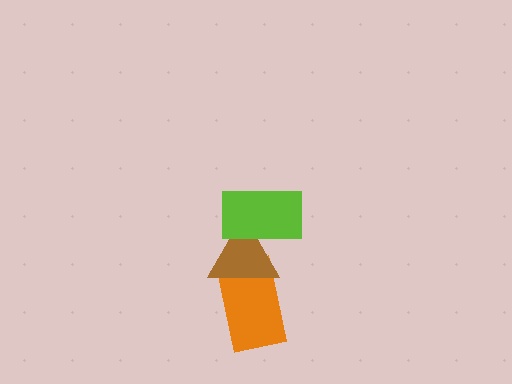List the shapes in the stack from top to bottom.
From top to bottom: the lime rectangle, the brown triangle, the orange rectangle.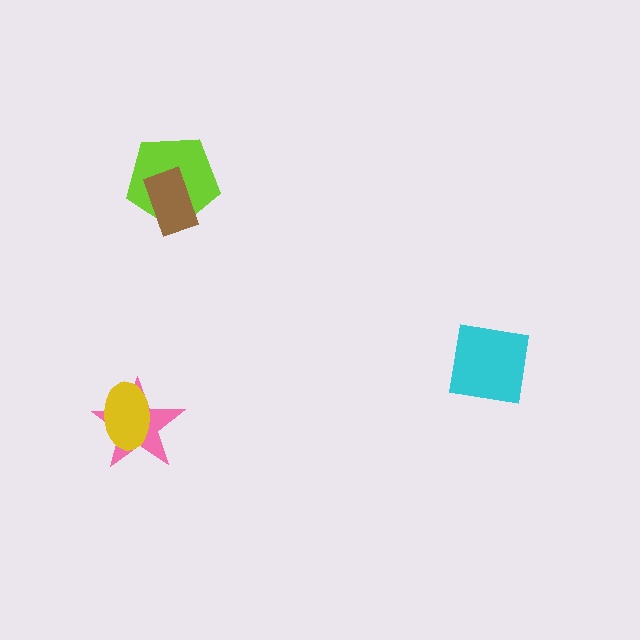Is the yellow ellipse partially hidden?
No, no other shape covers it.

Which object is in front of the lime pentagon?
The brown rectangle is in front of the lime pentagon.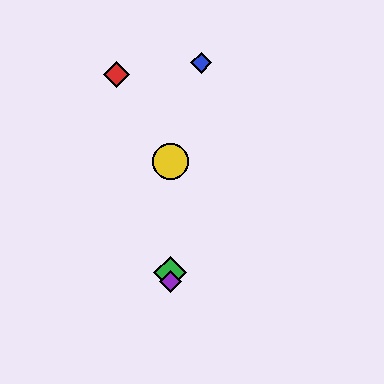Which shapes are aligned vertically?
The green diamond, the yellow circle, the purple diamond are aligned vertically.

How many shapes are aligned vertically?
3 shapes (the green diamond, the yellow circle, the purple diamond) are aligned vertically.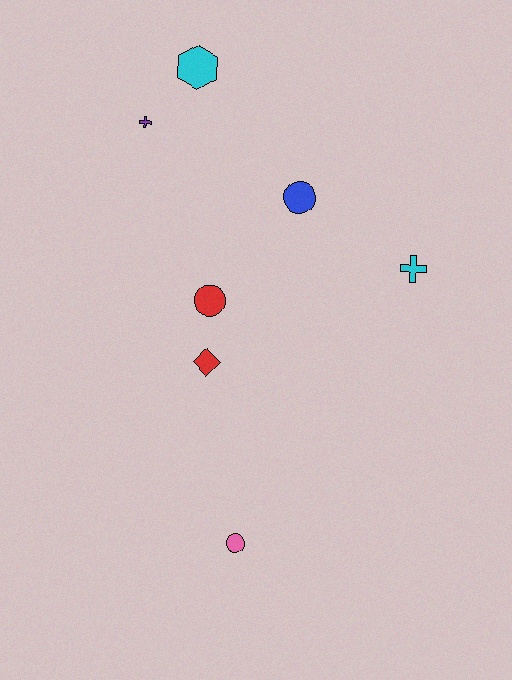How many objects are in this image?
There are 7 objects.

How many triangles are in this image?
There are no triangles.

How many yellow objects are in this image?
There are no yellow objects.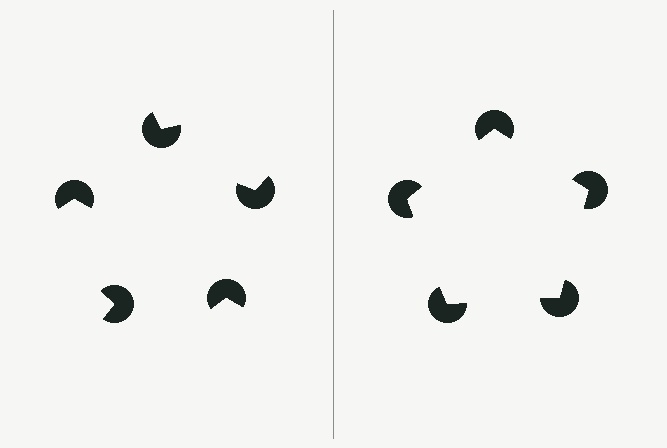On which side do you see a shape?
An illusory pentagon appears on the right side. On the left side the wedge cuts are rotated, so no coherent shape forms.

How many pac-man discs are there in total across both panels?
10 — 5 on each side.